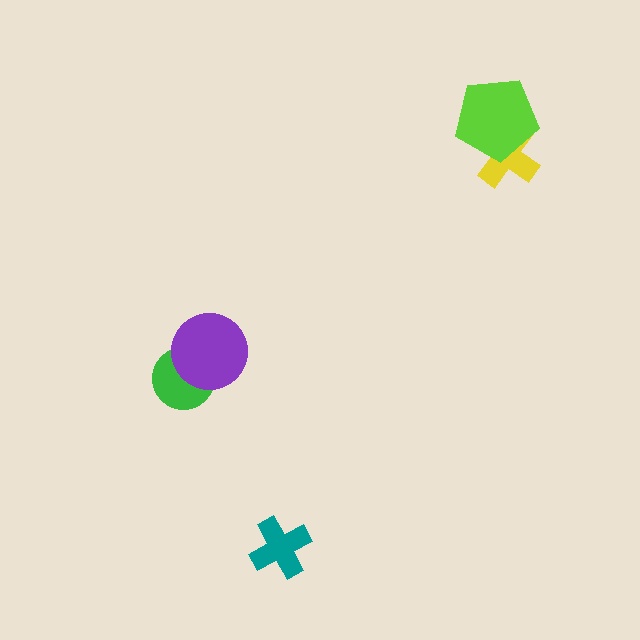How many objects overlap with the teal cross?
0 objects overlap with the teal cross.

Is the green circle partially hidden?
Yes, it is partially covered by another shape.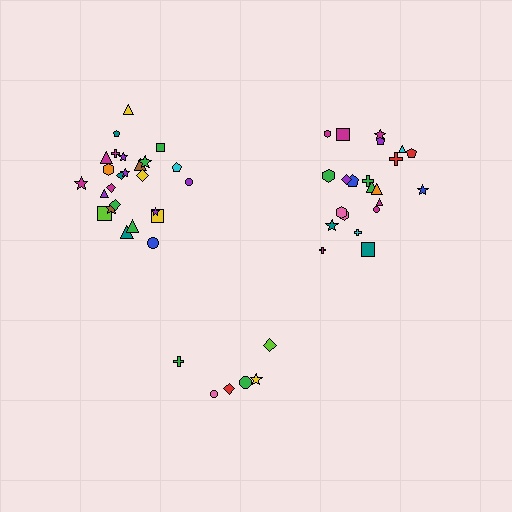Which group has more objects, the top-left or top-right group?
The top-left group.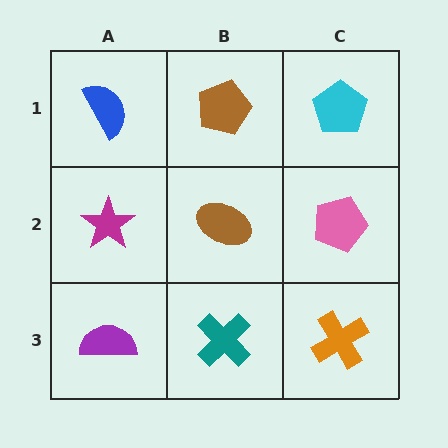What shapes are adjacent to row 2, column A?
A blue semicircle (row 1, column A), a purple semicircle (row 3, column A), a brown ellipse (row 2, column B).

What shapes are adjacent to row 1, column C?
A pink pentagon (row 2, column C), a brown pentagon (row 1, column B).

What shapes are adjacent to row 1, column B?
A brown ellipse (row 2, column B), a blue semicircle (row 1, column A), a cyan pentagon (row 1, column C).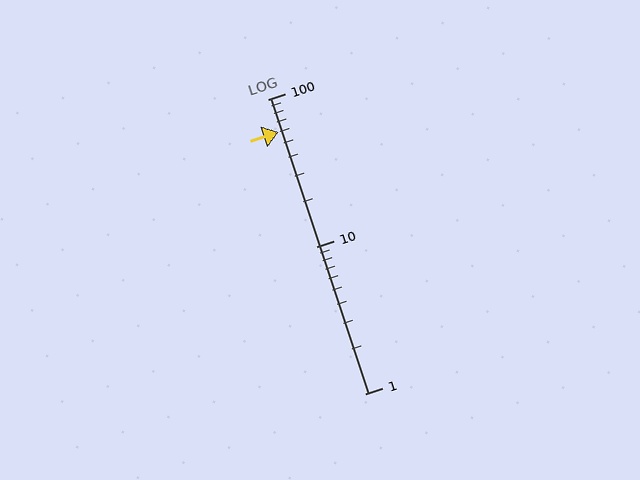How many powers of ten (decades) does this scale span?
The scale spans 2 decades, from 1 to 100.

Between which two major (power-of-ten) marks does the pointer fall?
The pointer is between 10 and 100.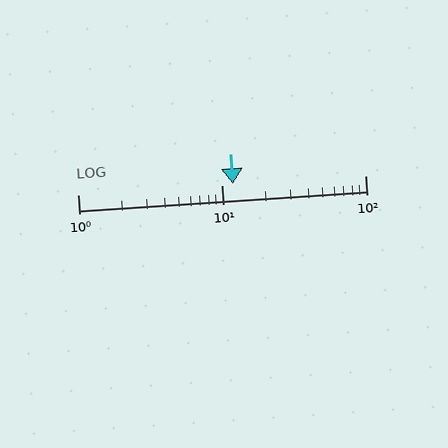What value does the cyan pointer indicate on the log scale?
The pointer indicates approximately 12.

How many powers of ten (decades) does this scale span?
The scale spans 2 decades, from 1 to 100.